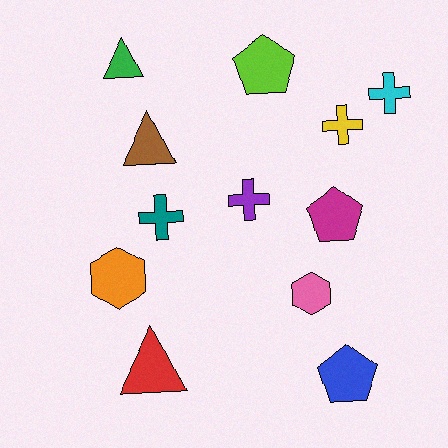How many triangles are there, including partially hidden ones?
There are 3 triangles.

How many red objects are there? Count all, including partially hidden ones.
There is 1 red object.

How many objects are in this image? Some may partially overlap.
There are 12 objects.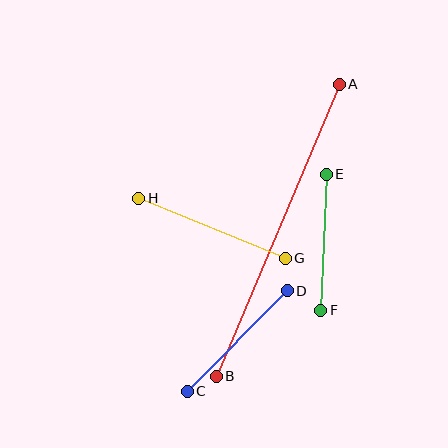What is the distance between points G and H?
The distance is approximately 158 pixels.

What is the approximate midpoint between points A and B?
The midpoint is at approximately (278, 230) pixels.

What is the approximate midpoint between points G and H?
The midpoint is at approximately (212, 228) pixels.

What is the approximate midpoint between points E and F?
The midpoint is at approximately (323, 242) pixels.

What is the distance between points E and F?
The distance is approximately 136 pixels.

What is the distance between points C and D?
The distance is approximately 142 pixels.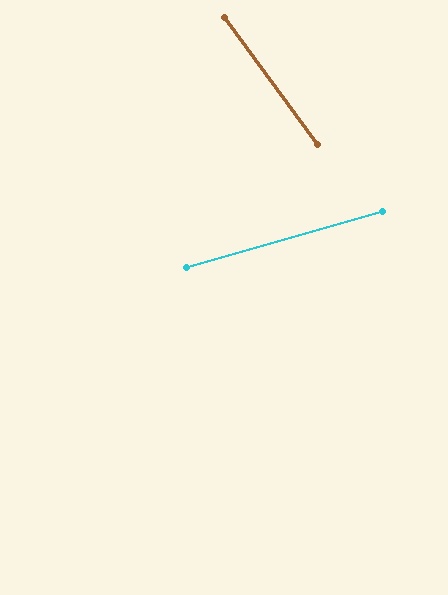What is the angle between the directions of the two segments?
Approximately 70 degrees.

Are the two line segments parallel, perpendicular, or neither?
Neither parallel nor perpendicular — they differ by about 70°.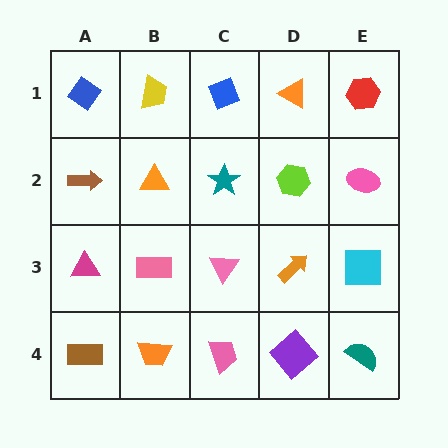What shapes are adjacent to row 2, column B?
A yellow trapezoid (row 1, column B), a pink rectangle (row 3, column B), a brown arrow (row 2, column A), a teal star (row 2, column C).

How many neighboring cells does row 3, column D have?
4.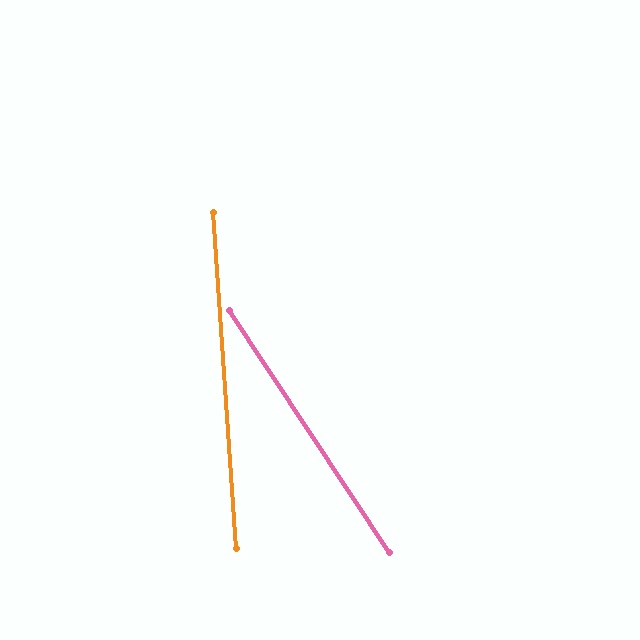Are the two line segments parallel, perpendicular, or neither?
Neither parallel nor perpendicular — they differ by about 30°.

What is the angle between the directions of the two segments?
Approximately 30 degrees.